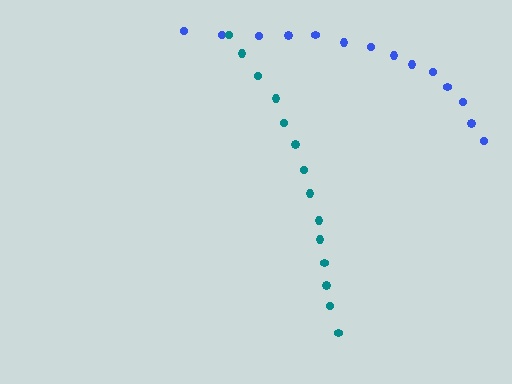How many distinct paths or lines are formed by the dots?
There are 2 distinct paths.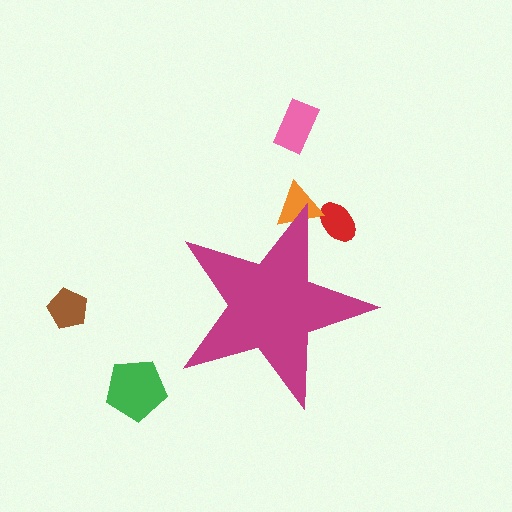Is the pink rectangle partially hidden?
No, the pink rectangle is fully visible.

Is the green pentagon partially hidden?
No, the green pentagon is fully visible.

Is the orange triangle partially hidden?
Yes, the orange triangle is partially hidden behind the magenta star.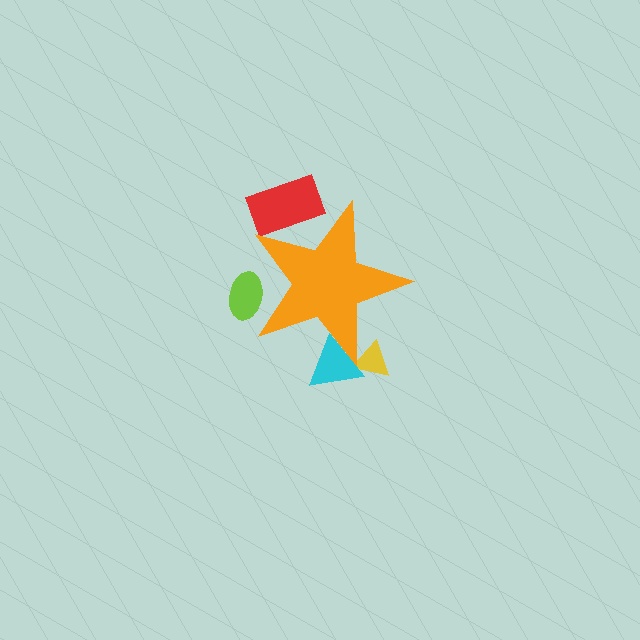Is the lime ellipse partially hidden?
Yes, the lime ellipse is partially hidden behind the orange star.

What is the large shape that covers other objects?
An orange star.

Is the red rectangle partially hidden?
Yes, the red rectangle is partially hidden behind the orange star.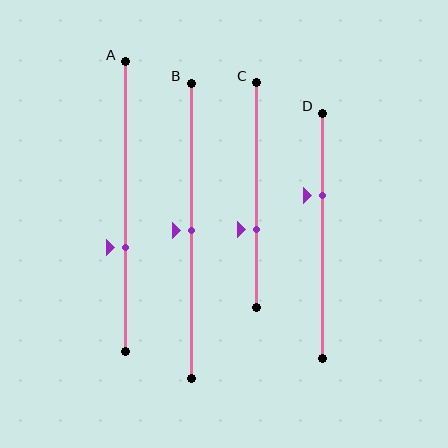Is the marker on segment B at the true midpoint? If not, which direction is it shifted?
Yes, the marker on segment B is at the true midpoint.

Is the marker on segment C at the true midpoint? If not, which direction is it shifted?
No, the marker on segment C is shifted downward by about 15% of the segment length.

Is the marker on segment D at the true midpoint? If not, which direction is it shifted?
No, the marker on segment D is shifted upward by about 17% of the segment length.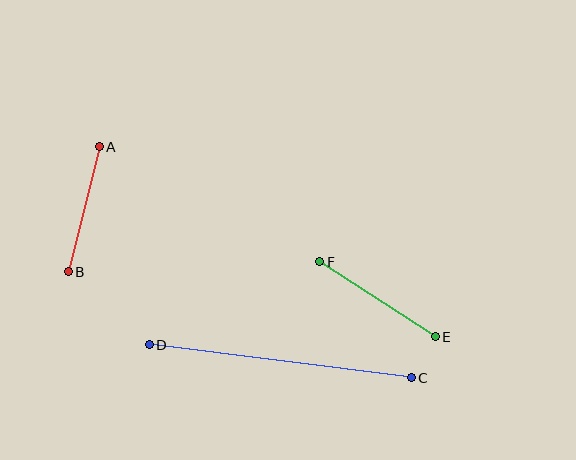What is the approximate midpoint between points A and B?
The midpoint is at approximately (84, 209) pixels.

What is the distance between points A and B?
The distance is approximately 128 pixels.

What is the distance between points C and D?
The distance is approximately 264 pixels.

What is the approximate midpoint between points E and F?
The midpoint is at approximately (378, 299) pixels.